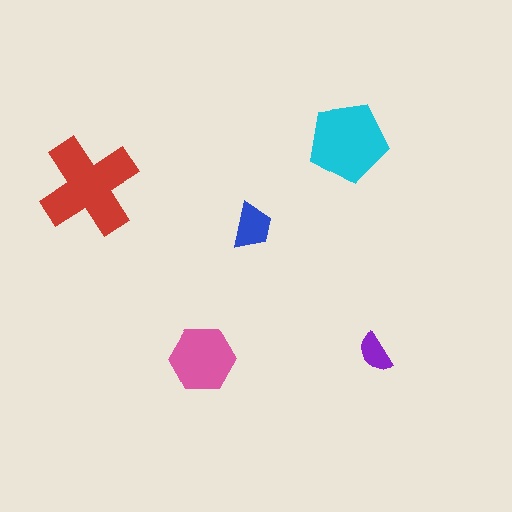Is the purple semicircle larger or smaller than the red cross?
Smaller.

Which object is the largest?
The red cross.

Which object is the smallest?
The purple semicircle.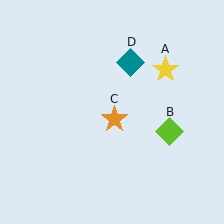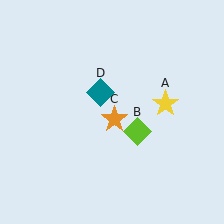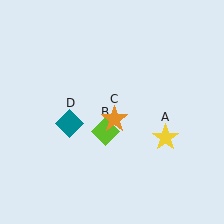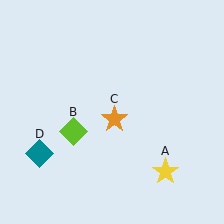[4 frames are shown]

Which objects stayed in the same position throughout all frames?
Orange star (object C) remained stationary.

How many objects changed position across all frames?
3 objects changed position: yellow star (object A), lime diamond (object B), teal diamond (object D).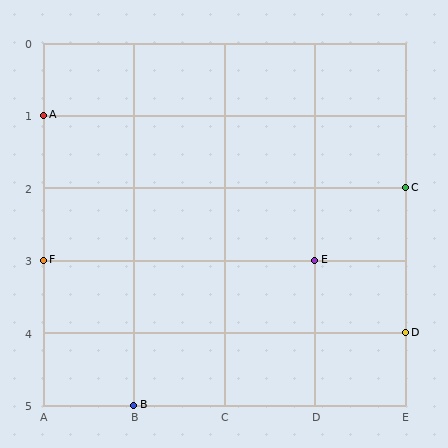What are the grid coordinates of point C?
Point C is at grid coordinates (E, 2).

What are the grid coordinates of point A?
Point A is at grid coordinates (A, 1).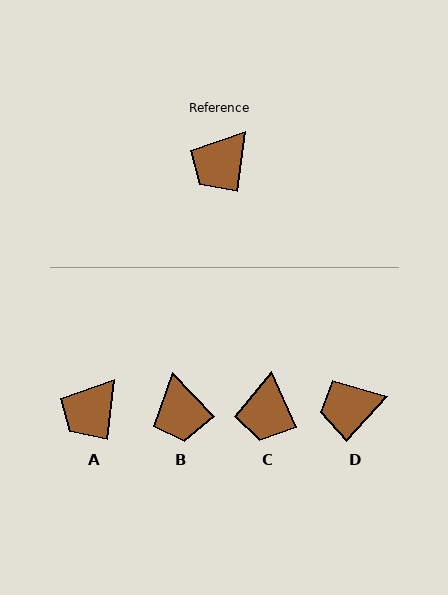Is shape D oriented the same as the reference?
No, it is off by about 36 degrees.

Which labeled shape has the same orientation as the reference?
A.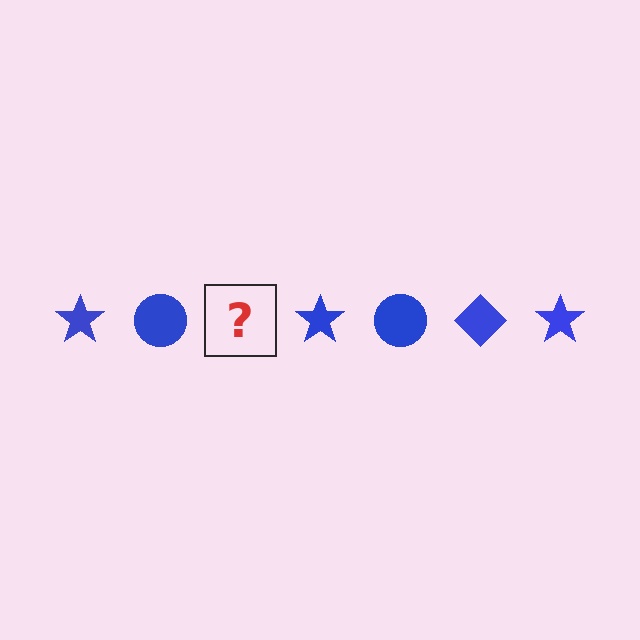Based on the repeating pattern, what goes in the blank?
The blank should be a blue diamond.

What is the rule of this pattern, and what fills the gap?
The rule is that the pattern cycles through star, circle, diamond shapes in blue. The gap should be filled with a blue diamond.